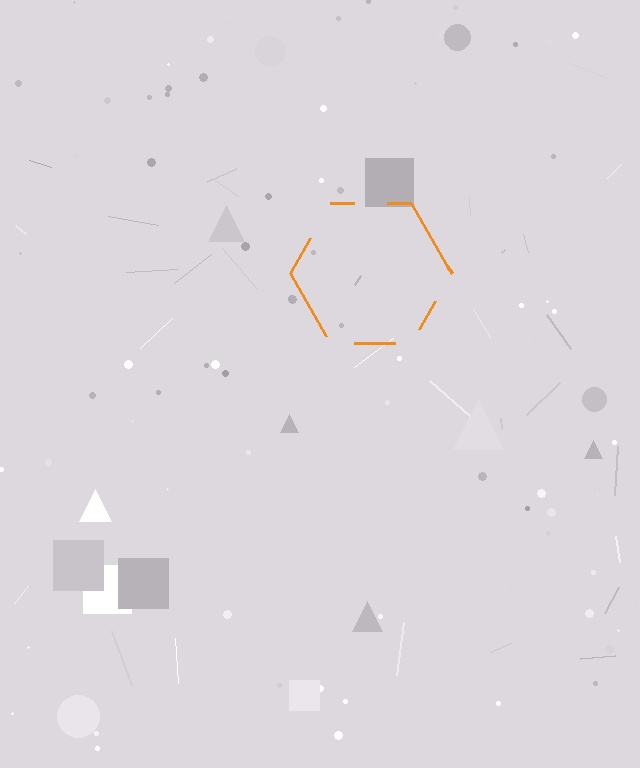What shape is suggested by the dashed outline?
The dashed outline suggests a hexagon.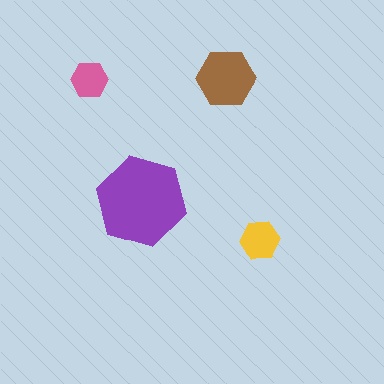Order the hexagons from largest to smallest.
the purple one, the brown one, the yellow one, the pink one.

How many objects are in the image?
There are 4 objects in the image.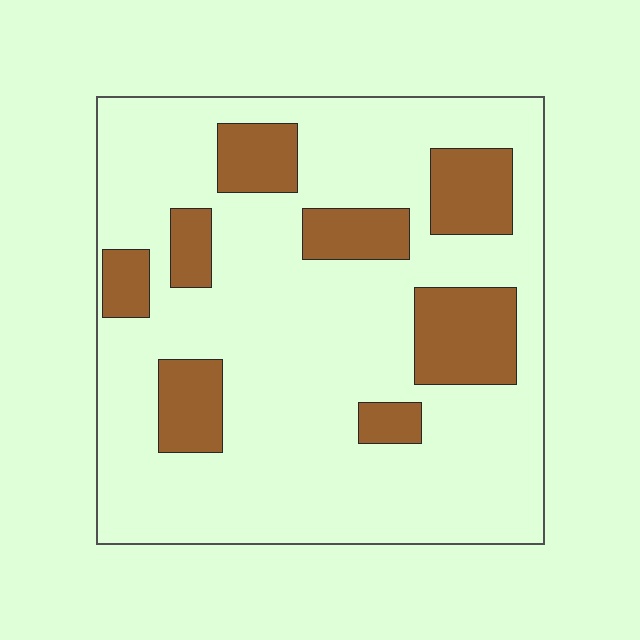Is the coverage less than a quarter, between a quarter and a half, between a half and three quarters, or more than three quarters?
Less than a quarter.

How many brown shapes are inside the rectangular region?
8.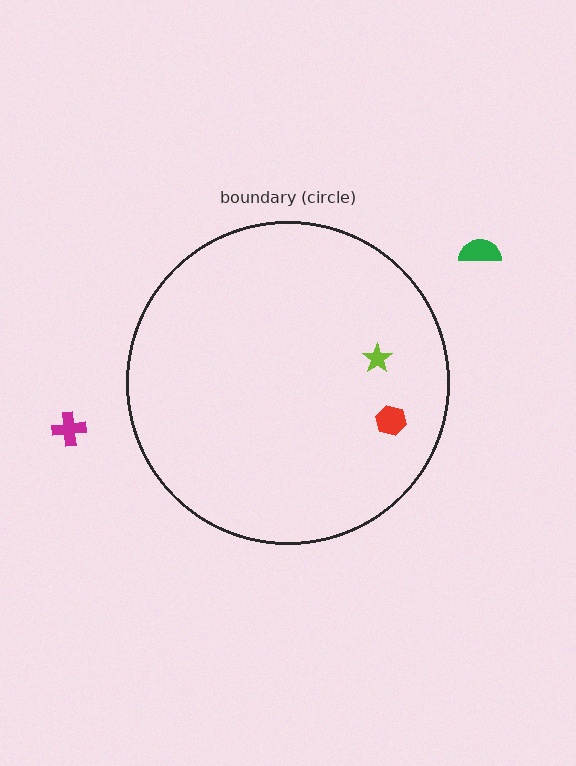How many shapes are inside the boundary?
2 inside, 2 outside.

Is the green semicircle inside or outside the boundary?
Outside.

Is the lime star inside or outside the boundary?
Inside.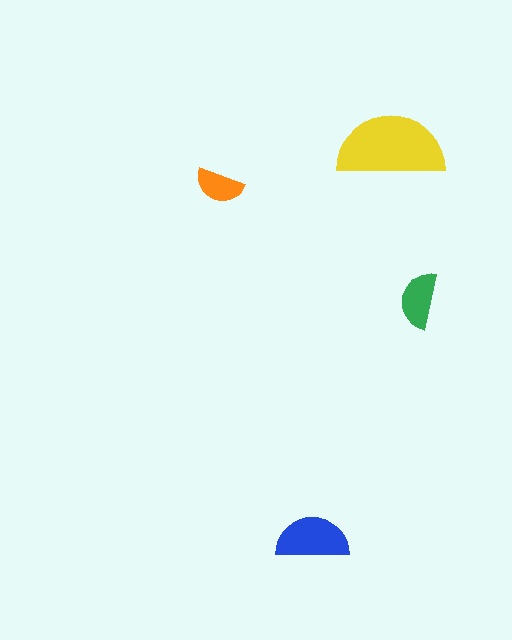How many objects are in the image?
There are 4 objects in the image.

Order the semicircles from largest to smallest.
the yellow one, the blue one, the green one, the orange one.